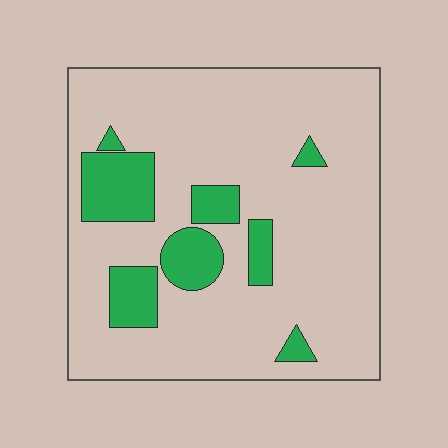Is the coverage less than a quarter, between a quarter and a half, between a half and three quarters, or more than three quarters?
Less than a quarter.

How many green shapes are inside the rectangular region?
8.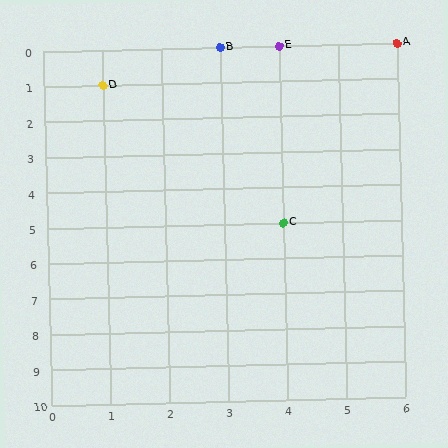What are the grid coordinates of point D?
Point D is at grid coordinates (1, 1).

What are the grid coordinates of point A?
Point A is at grid coordinates (6, 0).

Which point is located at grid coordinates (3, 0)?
Point B is at (3, 0).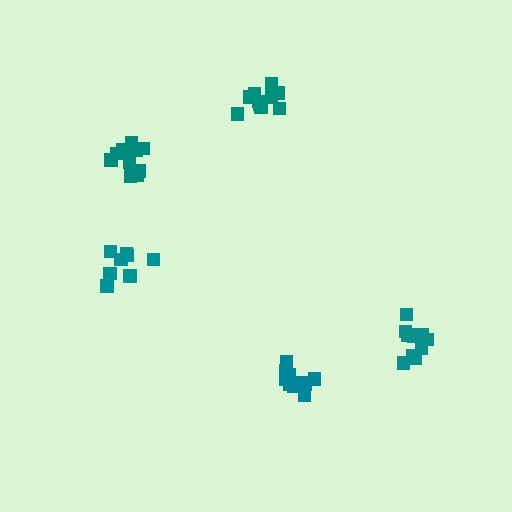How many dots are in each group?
Group 1: 11 dots, Group 2: 9 dots, Group 3: 11 dots, Group 4: 10 dots, Group 5: 10 dots (51 total).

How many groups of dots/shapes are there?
There are 5 groups.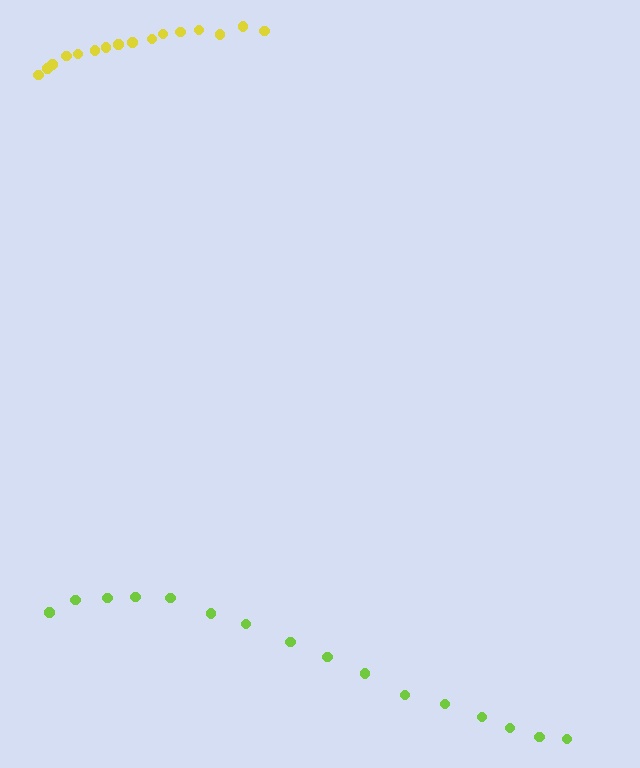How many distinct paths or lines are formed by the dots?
There are 2 distinct paths.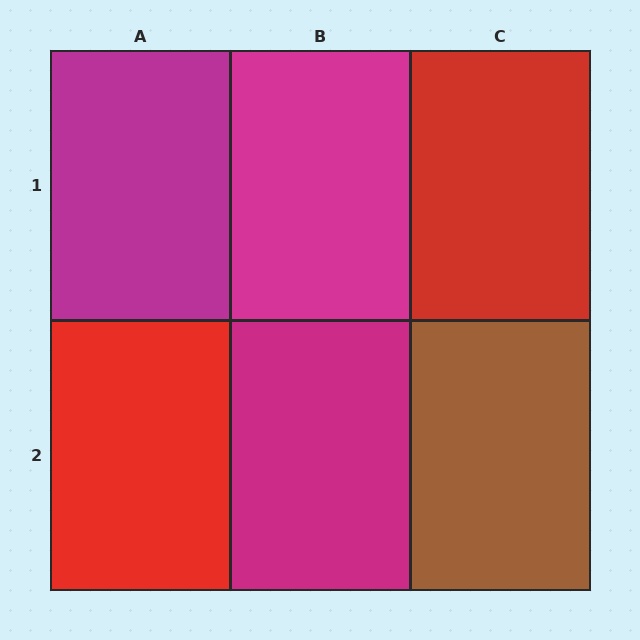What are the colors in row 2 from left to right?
Red, magenta, brown.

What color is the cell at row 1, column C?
Red.